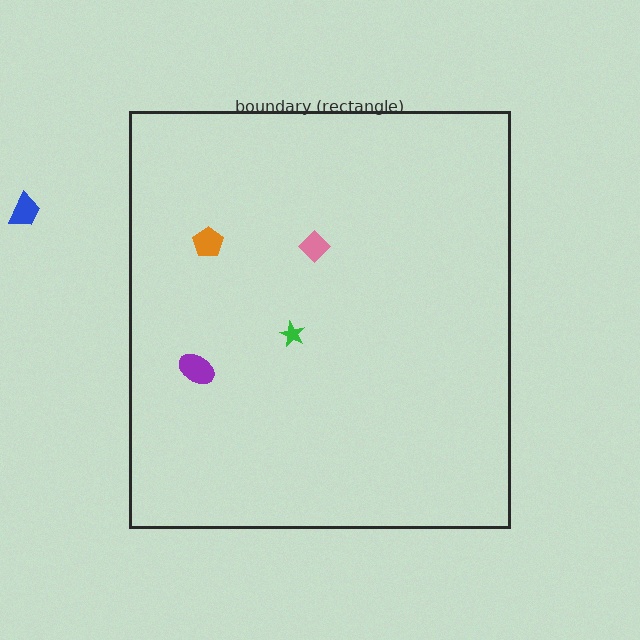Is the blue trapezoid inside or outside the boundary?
Outside.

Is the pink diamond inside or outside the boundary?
Inside.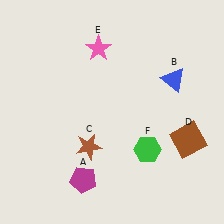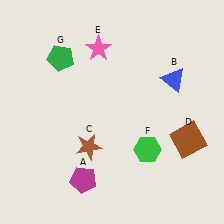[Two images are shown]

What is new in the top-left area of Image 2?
A green pentagon (G) was added in the top-left area of Image 2.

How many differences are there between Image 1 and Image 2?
There is 1 difference between the two images.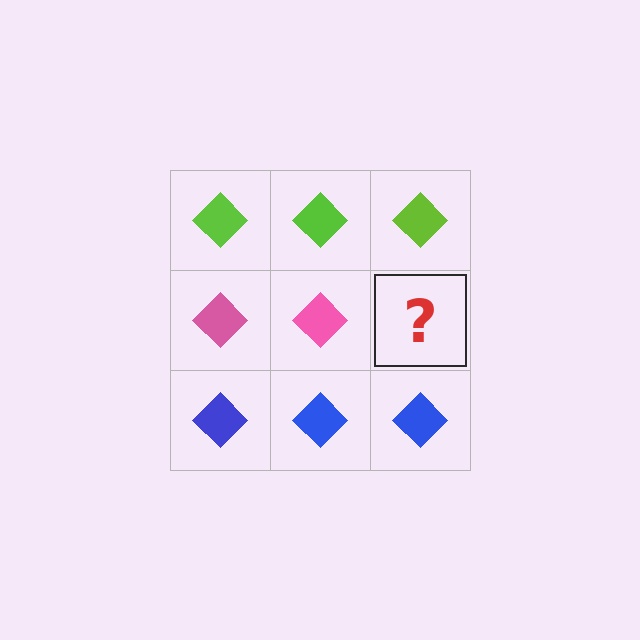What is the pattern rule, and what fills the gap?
The rule is that each row has a consistent color. The gap should be filled with a pink diamond.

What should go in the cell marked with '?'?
The missing cell should contain a pink diamond.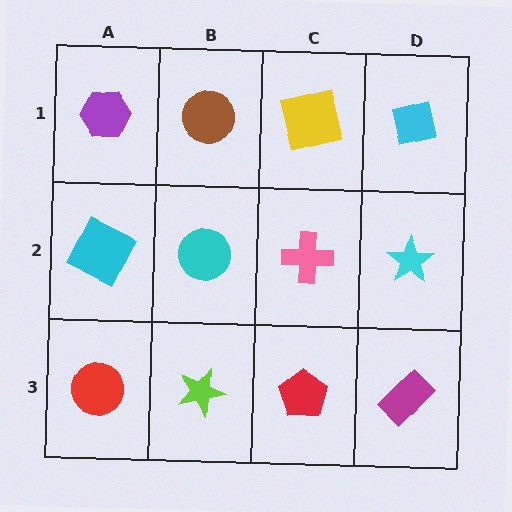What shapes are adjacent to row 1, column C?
A pink cross (row 2, column C), a brown circle (row 1, column B), a cyan square (row 1, column D).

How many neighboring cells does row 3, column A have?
2.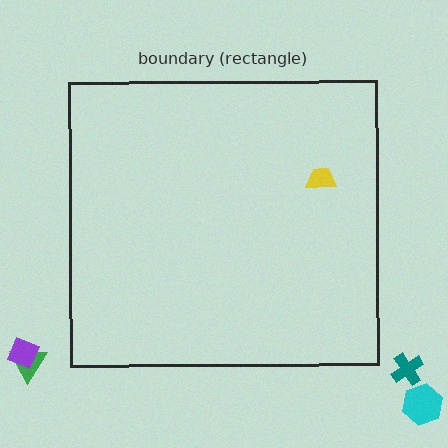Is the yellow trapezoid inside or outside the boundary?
Inside.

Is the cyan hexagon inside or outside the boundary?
Outside.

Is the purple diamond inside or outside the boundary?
Outside.